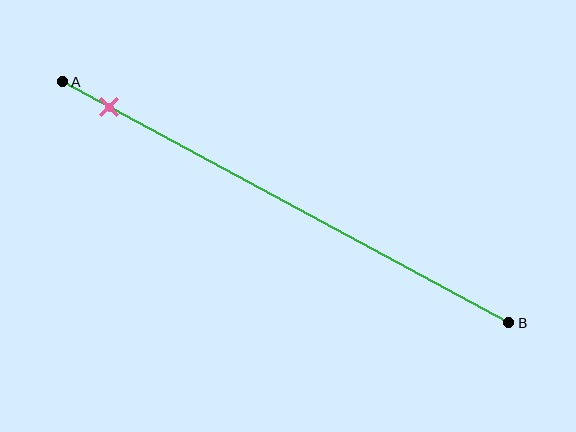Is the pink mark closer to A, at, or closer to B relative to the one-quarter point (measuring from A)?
The pink mark is closer to point A than the one-quarter point of segment AB.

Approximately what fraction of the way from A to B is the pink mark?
The pink mark is approximately 10% of the way from A to B.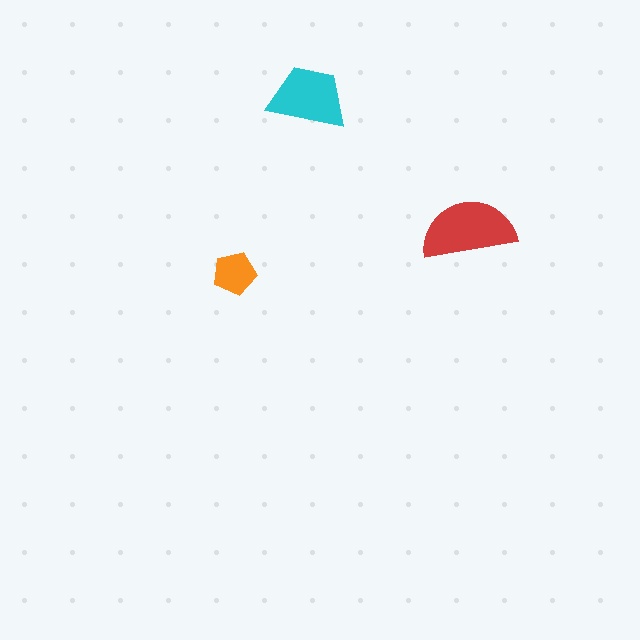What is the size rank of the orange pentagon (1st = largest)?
3rd.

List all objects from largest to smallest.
The red semicircle, the cyan trapezoid, the orange pentagon.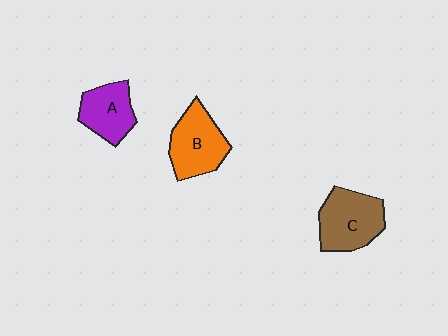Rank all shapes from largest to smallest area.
From largest to smallest: C (brown), B (orange), A (purple).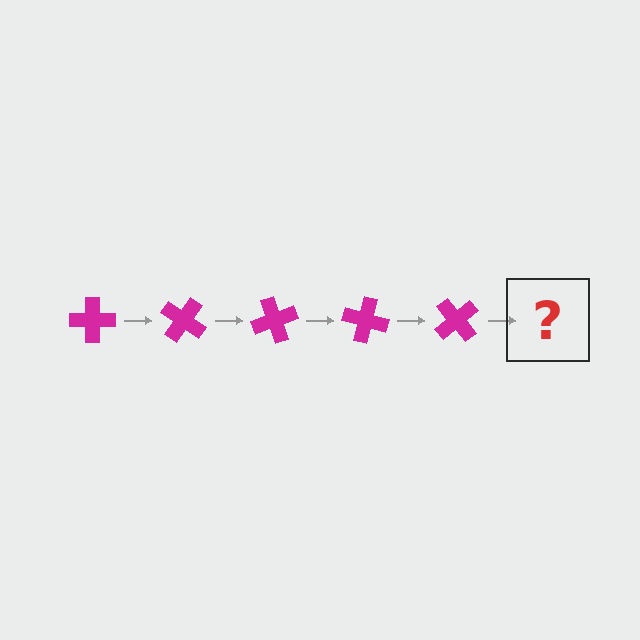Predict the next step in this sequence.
The next step is a magenta cross rotated 175 degrees.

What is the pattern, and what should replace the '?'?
The pattern is that the cross rotates 35 degrees each step. The '?' should be a magenta cross rotated 175 degrees.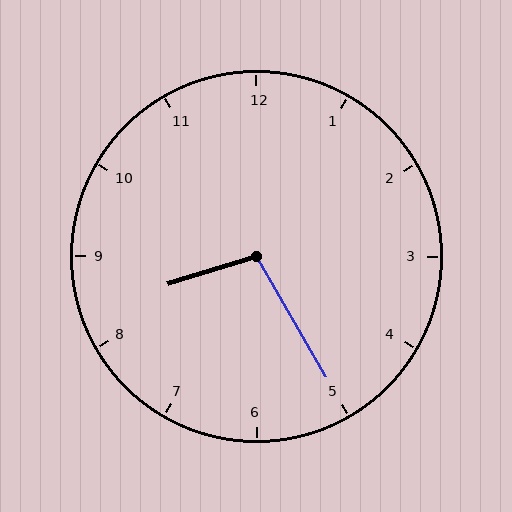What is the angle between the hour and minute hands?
Approximately 102 degrees.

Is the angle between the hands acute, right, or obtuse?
It is obtuse.